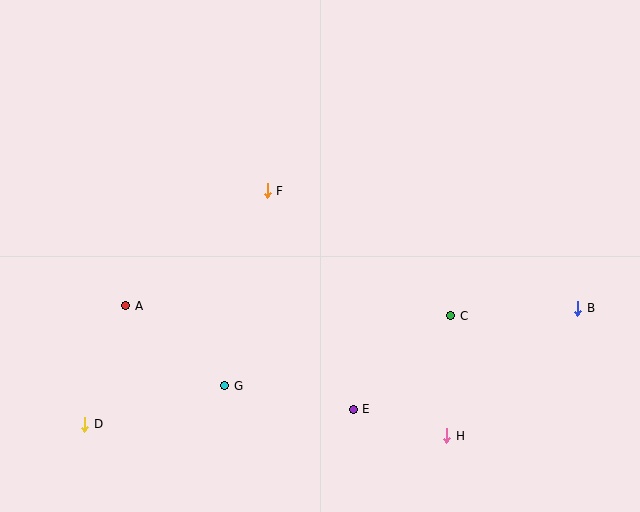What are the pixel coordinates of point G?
Point G is at (225, 386).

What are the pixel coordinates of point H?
Point H is at (447, 436).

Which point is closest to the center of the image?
Point F at (267, 191) is closest to the center.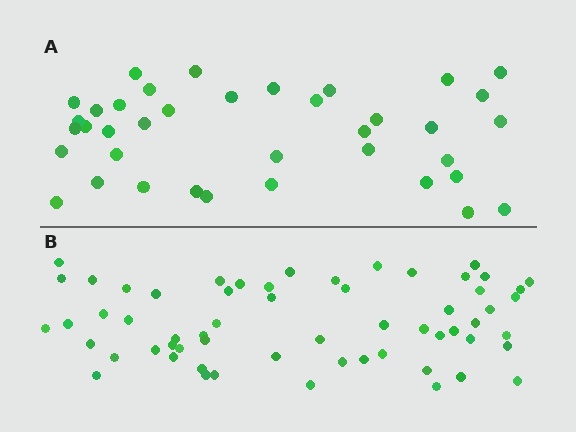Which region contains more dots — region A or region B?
Region B (the bottom region) has more dots.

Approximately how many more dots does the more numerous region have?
Region B has approximately 20 more dots than region A.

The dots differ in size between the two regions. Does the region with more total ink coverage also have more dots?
No. Region A has more total ink coverage because its dots are larger, but region B actually contains more individual dots. Total area can be misleading — the number of items is what matters here.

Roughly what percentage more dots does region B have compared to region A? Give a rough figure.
About 60% more.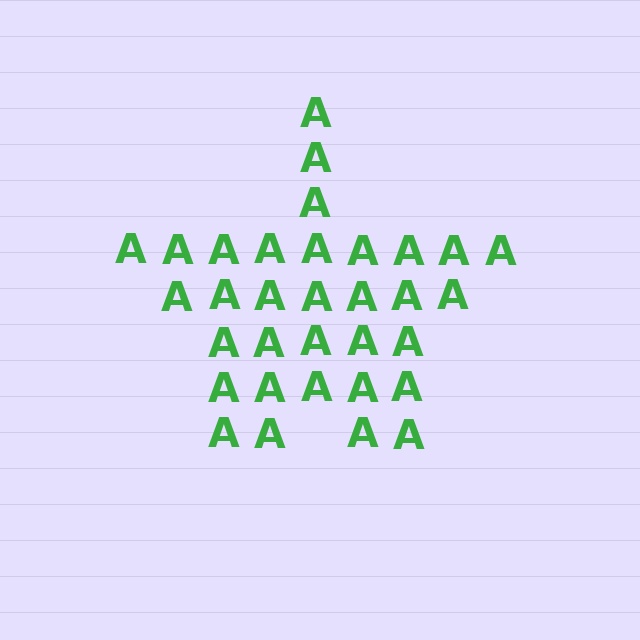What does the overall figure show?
The overall figure shows a star.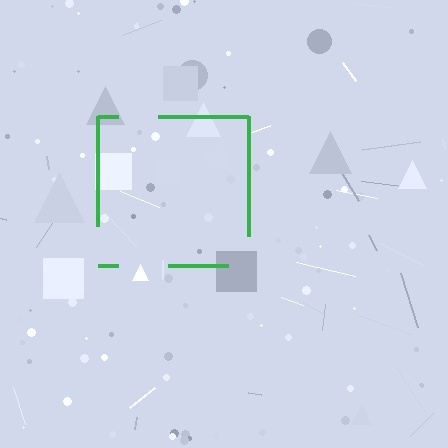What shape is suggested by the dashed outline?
The dashed outline suggests a square.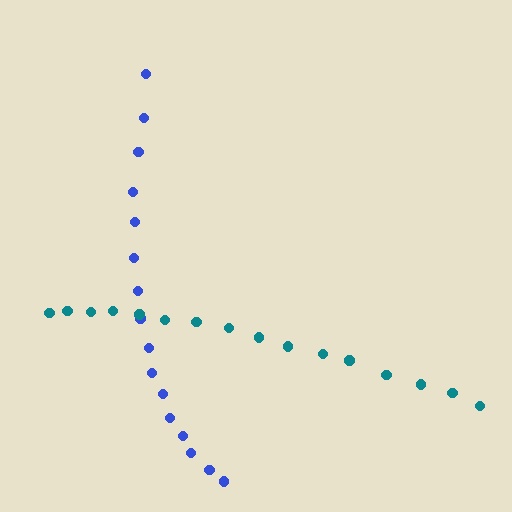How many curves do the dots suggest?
There are 2 distinct paths.